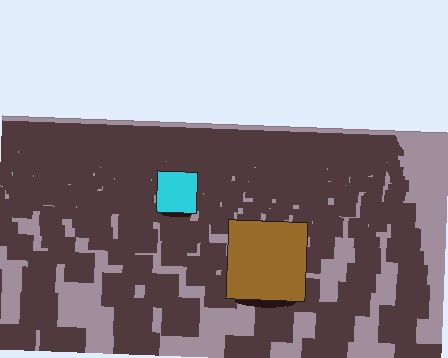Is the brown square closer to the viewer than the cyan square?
Yes. The brown square is closer — you can tell from the texture gradient: the ground texture is coarser near it.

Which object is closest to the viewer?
The brown square is closest. The texture marks near it are larger and more spread out.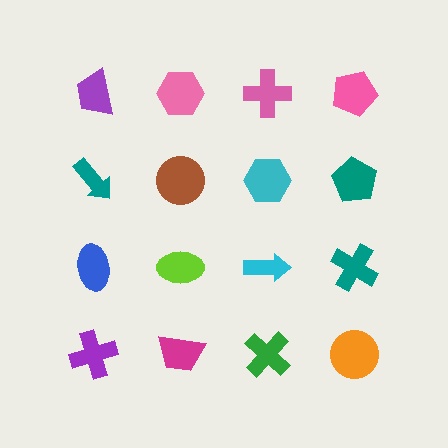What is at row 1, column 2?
A pink hexagon.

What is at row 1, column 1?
A purple trapezoid.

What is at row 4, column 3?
A green cross.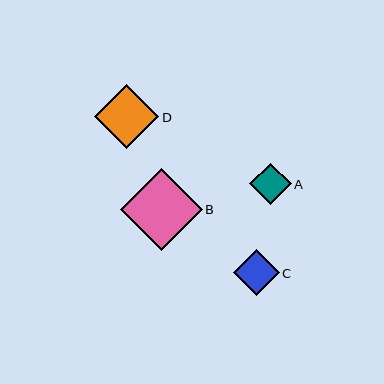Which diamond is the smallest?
Diamond A is the smallest with a size of approximately 41 pixels.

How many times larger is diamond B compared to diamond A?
Diamond B is approximately 2.0 times the size of diamond A.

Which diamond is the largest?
Diamond B is the largest with a size of approximately 82 pixels.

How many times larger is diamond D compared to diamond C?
Diamond D is approximately 1.4 times the size of diamond C.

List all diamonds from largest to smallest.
From largest to smallest: B, D, C, A.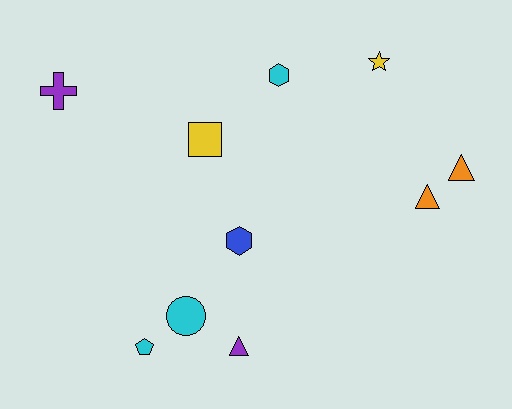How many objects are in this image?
There are 10 objects.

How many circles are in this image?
There is 1 circle.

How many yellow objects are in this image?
There are 2 yellow objects.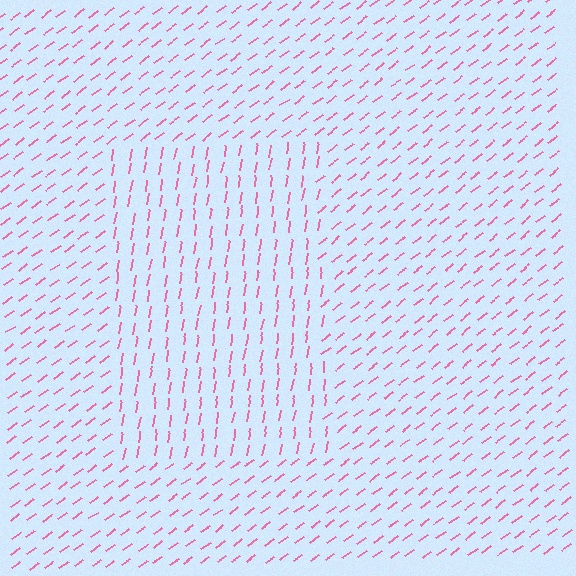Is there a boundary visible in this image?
Yes, there is a texture boundary formed by a change in line orientation.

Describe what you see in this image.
The image is filled with small pink line segments. A rectangle region in the image has lines oriented differently from the surrounding lines, creating a visible texture boundary.